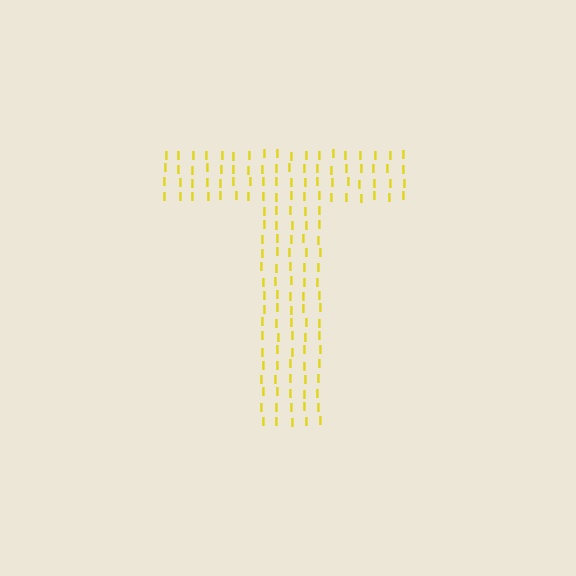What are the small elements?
The small elements are letter I's.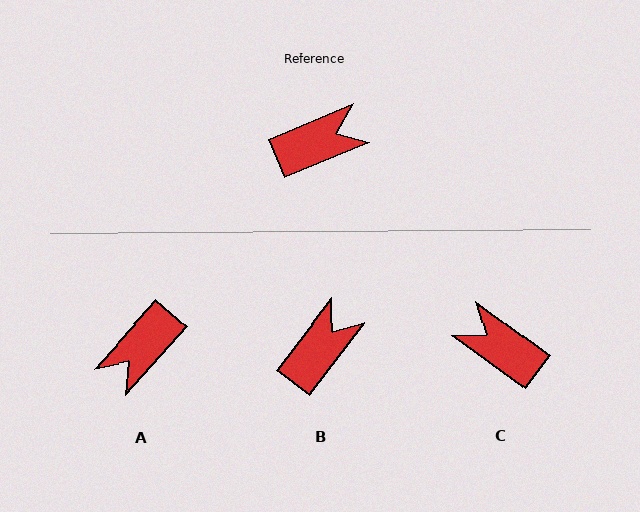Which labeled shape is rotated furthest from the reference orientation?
A, about 154 degrees away.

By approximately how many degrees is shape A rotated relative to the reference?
Approximately 154 degrees clockwise.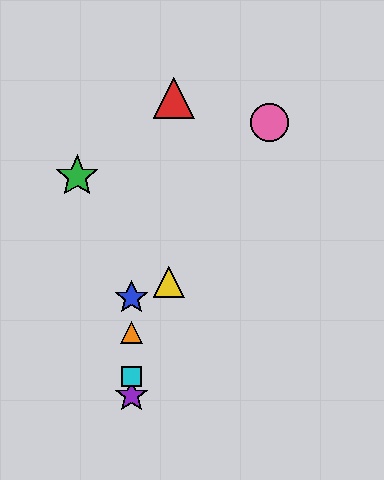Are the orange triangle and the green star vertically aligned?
No, the orange triangle is at x≈132 and the green star is at x≈77.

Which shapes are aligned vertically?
The blue star, the purple star, the orange triangle, the cyan square are aligned vertically.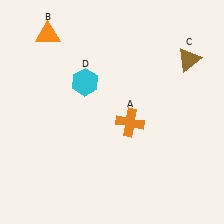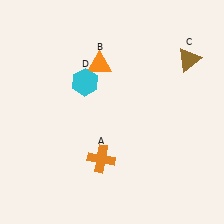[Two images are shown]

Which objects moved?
The objects that moved are: the orange cross (A), the orange triangle (B).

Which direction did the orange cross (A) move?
The orange cross (A) moved down.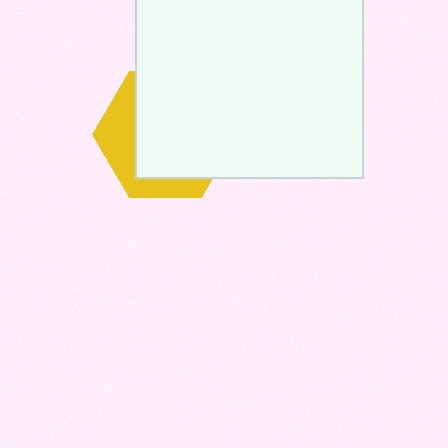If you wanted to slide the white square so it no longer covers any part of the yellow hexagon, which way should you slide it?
Slide it toward the upper-right — that is the most direct way to separate the two shapes.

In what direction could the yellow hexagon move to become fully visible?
The yellow hexagon could move toward the lower-left. That would shift it out from behind the white square entirely.